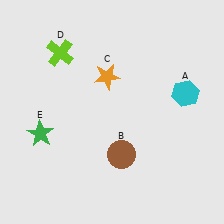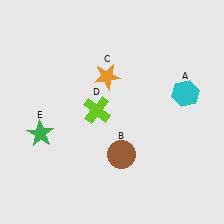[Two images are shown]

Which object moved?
The lime cross (D) moved down.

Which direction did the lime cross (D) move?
The lime cross (D) moved down.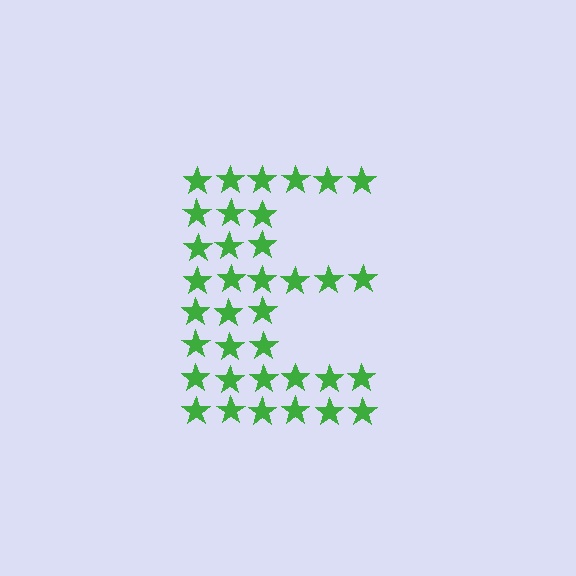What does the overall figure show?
The overall figure shows the letter E.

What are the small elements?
The small elements are stars.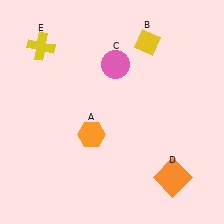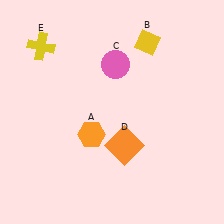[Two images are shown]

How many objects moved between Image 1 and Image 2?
1 object moved between the two images.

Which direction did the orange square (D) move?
The orange square (D) moved left.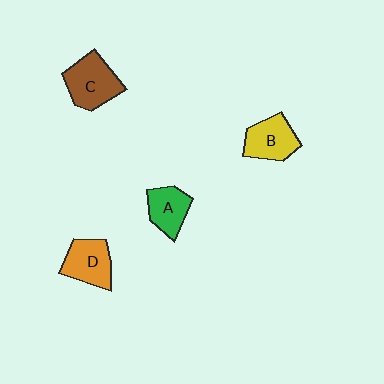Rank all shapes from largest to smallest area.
From largest to smallest: C (brown), B (yellow), D (orange), A (green).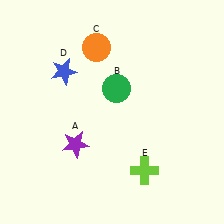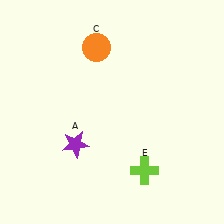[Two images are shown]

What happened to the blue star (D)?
The blue star (D) was removed in Image 2. It was in the top-left area of Image 1.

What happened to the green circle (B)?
The green circle (B) was removed in Image 2. It was in the top-right area of Image 1.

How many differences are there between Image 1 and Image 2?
There are 2 differences between the two images.